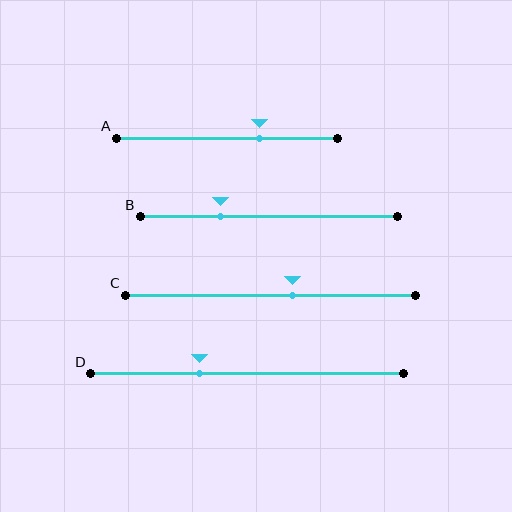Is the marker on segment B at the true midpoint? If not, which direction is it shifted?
No, the marker on segment B is shifted to the left by about 19% of the segment length.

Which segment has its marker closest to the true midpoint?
Segment C has its marker closest to the true midpoint.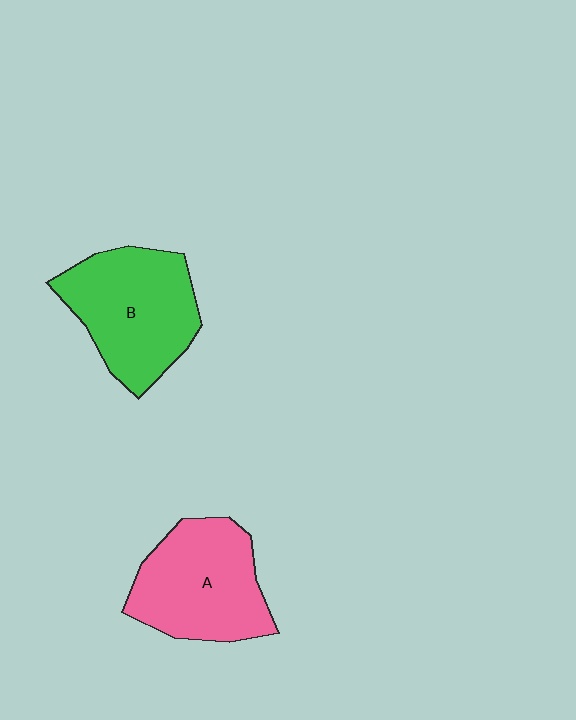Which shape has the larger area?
Shape B (green).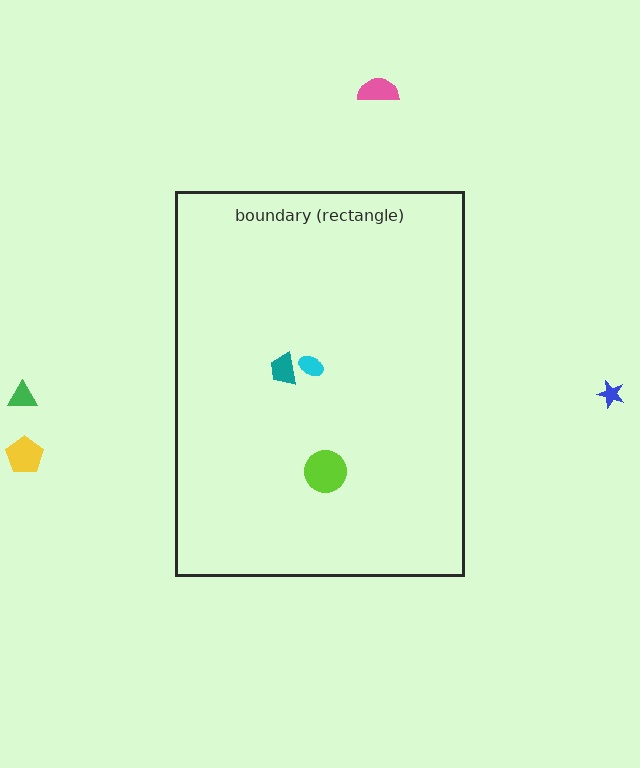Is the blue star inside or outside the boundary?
Outside.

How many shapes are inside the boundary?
3 inside, 4 outside.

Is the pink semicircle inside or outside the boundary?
Outside.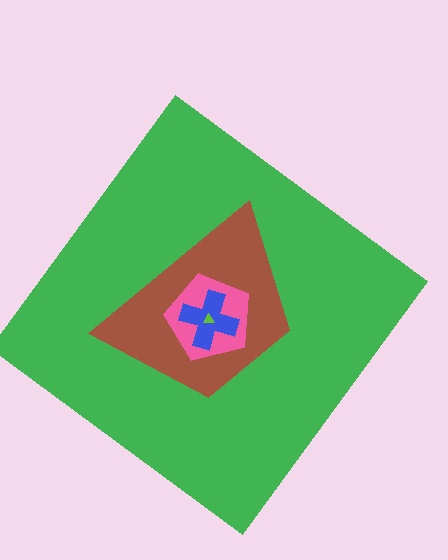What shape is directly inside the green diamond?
The brown trapezoid.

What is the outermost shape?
The green diamond.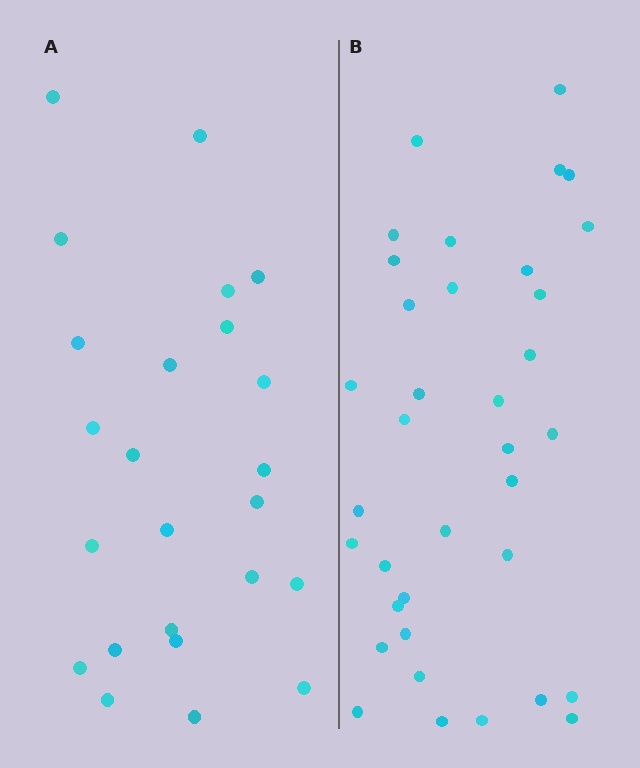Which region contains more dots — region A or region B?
Region B (the right region) has more dots.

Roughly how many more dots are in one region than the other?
Region B has roughly 12 or so more dots than region A.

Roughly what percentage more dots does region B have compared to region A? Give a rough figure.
About 50% more.